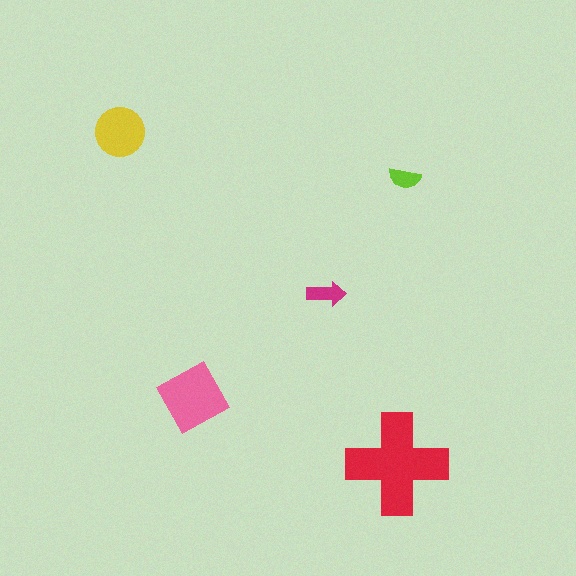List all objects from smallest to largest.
The lime semicircle, the magenta arrow, the yellow circle, the pink diamond, the red cross.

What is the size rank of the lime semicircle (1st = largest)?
5th.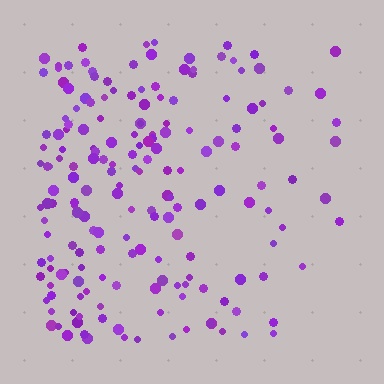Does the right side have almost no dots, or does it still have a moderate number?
Still a moderate number, just noticeably fewer than the left.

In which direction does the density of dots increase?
From right to left, with the left side densest.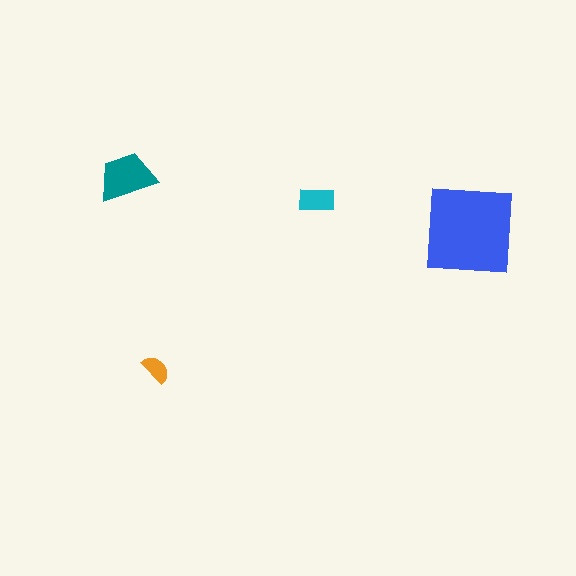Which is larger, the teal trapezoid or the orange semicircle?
The teal trapezoid.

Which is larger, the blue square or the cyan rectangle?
The blue square.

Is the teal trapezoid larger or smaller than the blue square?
Smaller.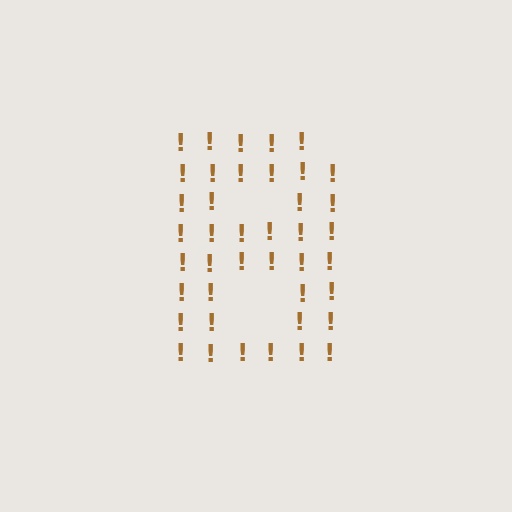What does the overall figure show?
The overall figure shows the letter B.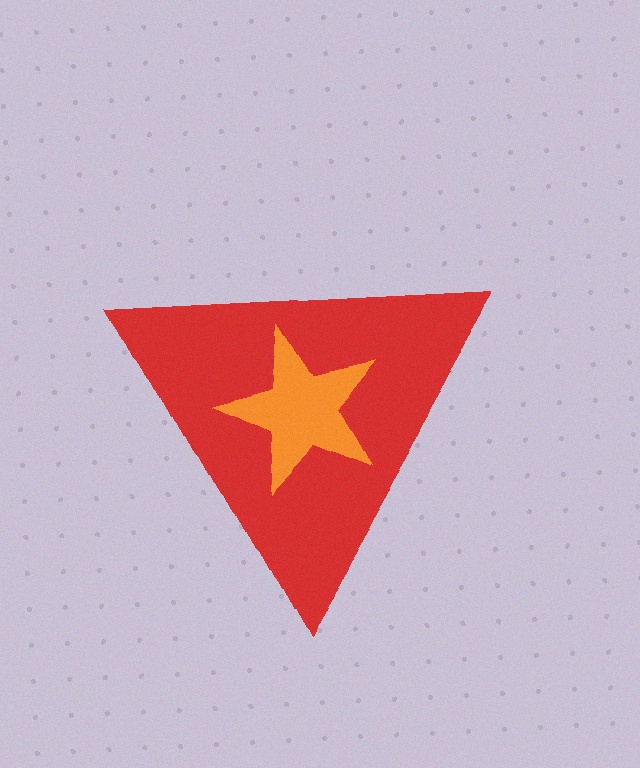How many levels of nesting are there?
2.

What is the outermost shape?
The red triangle.